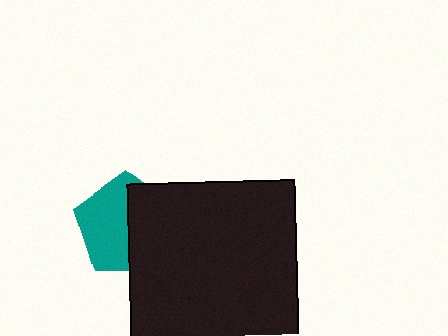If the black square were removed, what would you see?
You would see the complete teal pentagon.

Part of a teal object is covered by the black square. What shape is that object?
It is a pentagon.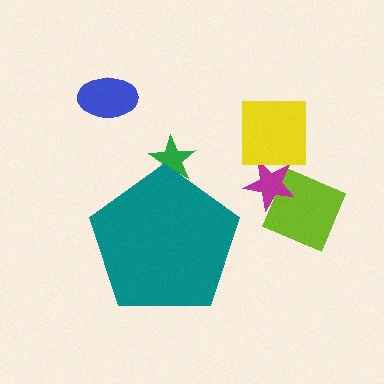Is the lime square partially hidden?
No, the lime square is fully visible.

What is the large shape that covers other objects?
A teal pentagon.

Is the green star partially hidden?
Yes, the green star is partially hidden behind the teal pentagon.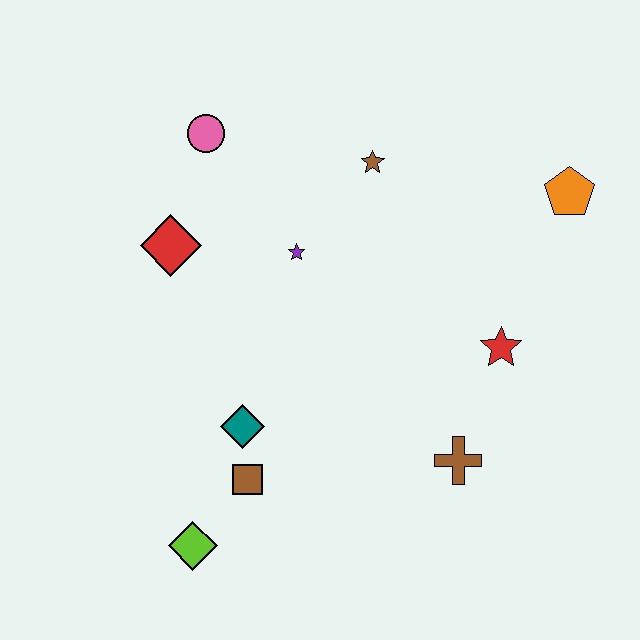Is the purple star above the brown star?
No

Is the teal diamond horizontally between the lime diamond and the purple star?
Yes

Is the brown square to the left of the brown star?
Yes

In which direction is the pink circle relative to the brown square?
The pink circle is above the brown square.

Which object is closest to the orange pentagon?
The red star is closest to the orange pentagon.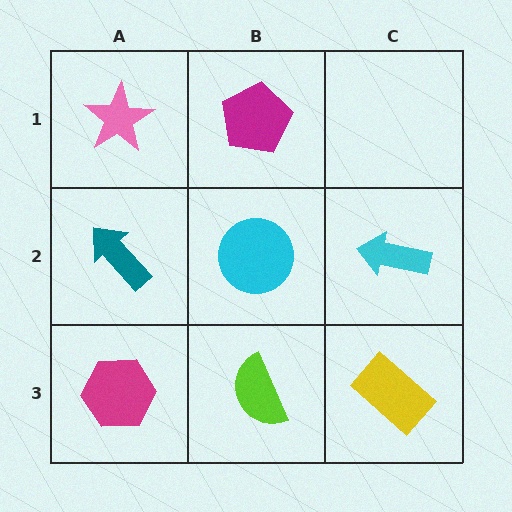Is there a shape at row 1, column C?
No, that cell is empty.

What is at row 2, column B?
A cyan circle.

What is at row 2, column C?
A cyan arrow.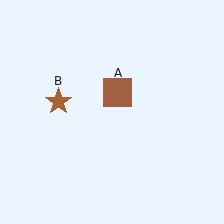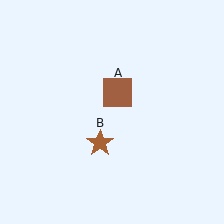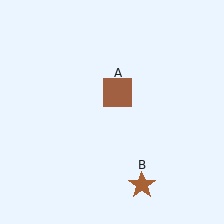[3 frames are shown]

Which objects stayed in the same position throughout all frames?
Brown square (object A) remained stationary.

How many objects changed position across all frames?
1 object changed position: brown star (object B).